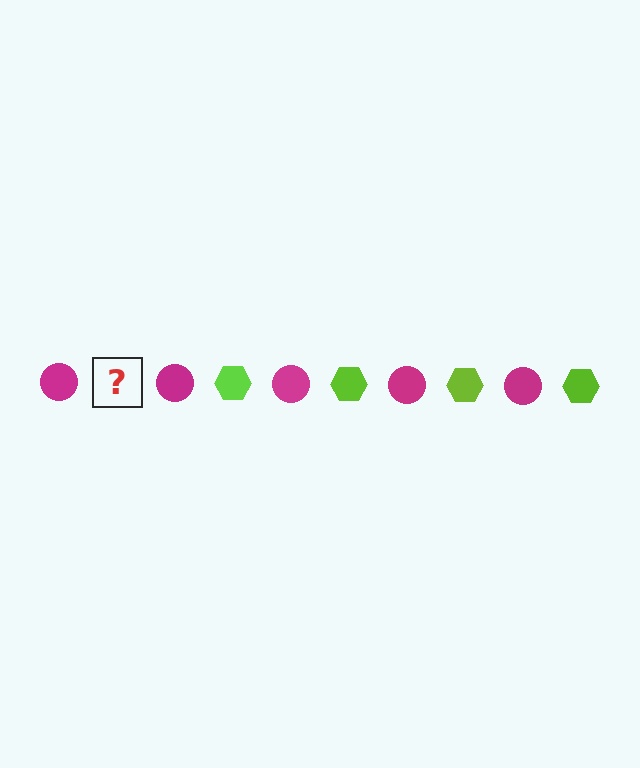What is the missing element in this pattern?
The missing element is a lime hexagon.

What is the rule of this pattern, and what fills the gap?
The rule is that the pattern alternates between magenta circle and lime hexagon. The gap should be filled with a lime hexagon.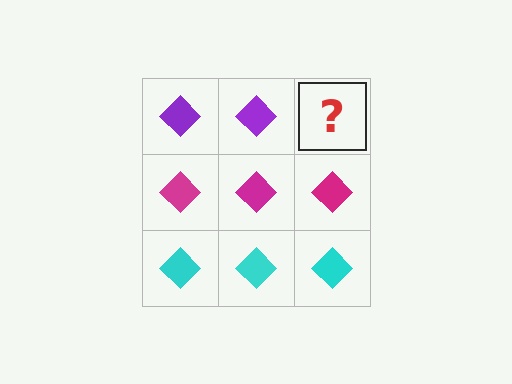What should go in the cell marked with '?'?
The missing cell should contain a purple diamond.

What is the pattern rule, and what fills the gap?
The rule is that each row has a consistent color. The gap should be filled with a purple diamond.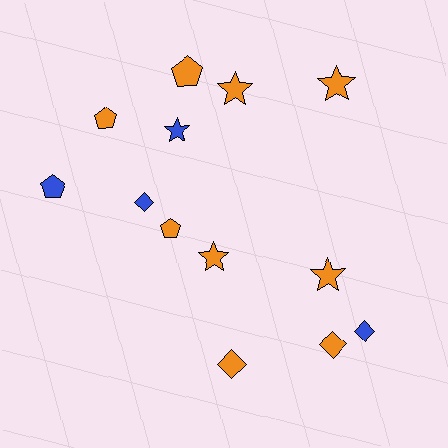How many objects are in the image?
There are 13 objects.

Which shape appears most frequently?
Star, with 5 objects.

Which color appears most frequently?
Orange, with 9 objects.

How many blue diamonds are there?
There are 2 blue diamonds.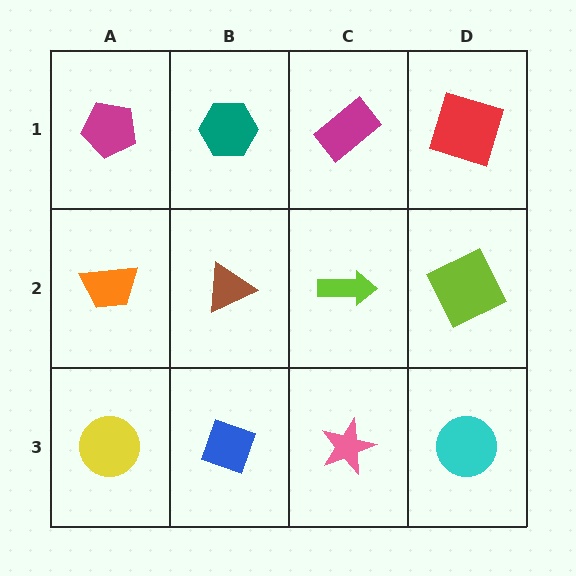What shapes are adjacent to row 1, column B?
A brown triangle (row 2, column B), a magenta pentagon (row 1, column A), a magenta rectangle (row 1, column C).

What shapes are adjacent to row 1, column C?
A lime arrow (row 2, column C), a teal hexagon (row 1, column B), a red square (row 1, column D).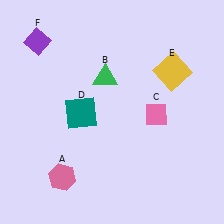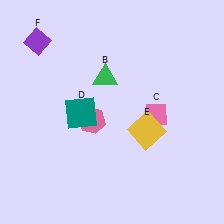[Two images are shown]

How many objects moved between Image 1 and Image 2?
2 objects moved between the two images.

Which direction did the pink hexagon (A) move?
The pink hexagon (A) moved up.